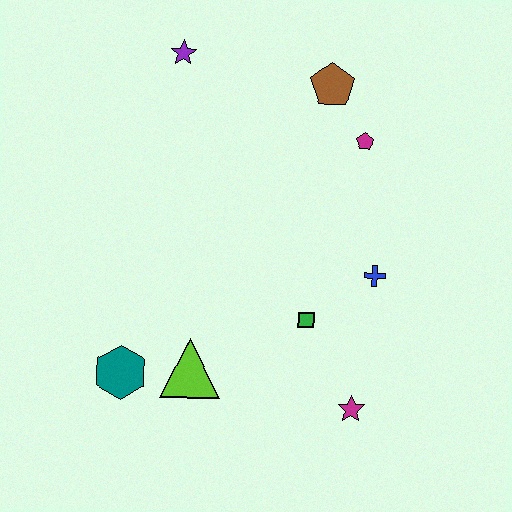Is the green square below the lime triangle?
No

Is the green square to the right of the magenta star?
No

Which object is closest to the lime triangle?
The teal hexagon is closest to the lime triangle.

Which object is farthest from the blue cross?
The purple star is farthest from the blue cross.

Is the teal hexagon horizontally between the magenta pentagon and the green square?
No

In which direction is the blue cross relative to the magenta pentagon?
The blue cross is below the magenta pentagon.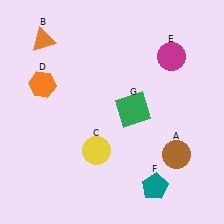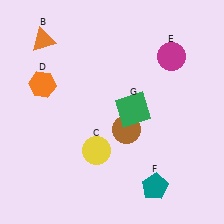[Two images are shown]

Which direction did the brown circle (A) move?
The brown circle (A) moved left.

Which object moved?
The brown circle (A) moved left.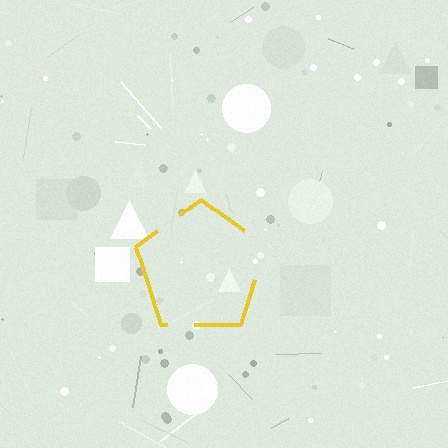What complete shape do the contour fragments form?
The contour fragments form a pentagon.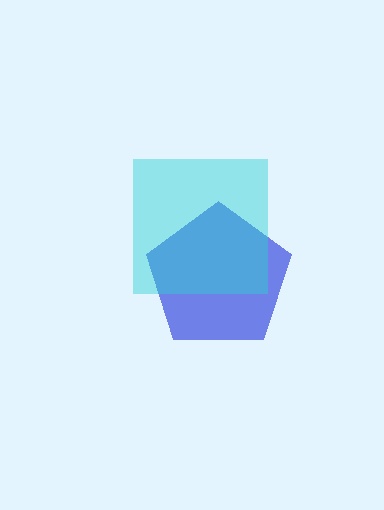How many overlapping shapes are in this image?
There are 2 overlapping shapes in the image.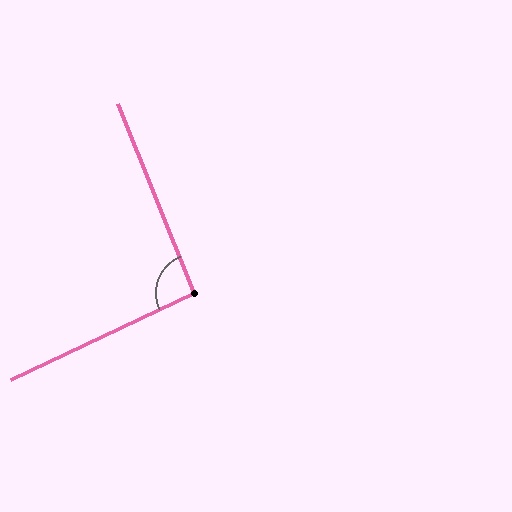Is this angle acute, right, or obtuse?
It is approximately a right angle.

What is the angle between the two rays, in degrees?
Approximately 94 degrees.